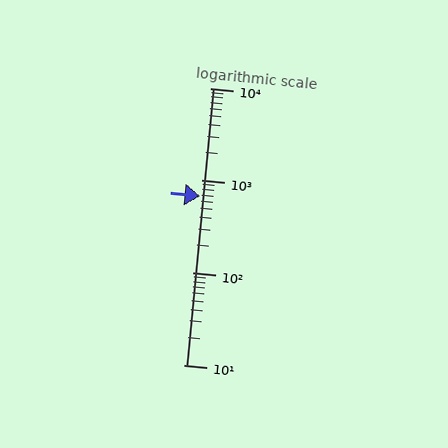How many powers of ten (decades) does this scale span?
The scale spans 3 decades, from 10 to 10000.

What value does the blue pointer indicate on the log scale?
The pointer indicates approximately 670.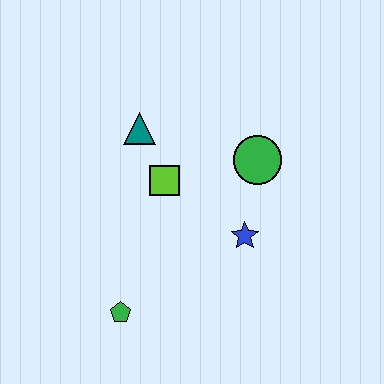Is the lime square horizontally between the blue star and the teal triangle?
Yes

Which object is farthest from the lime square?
The green pentagon is farthest from the lime square.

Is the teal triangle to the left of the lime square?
Yes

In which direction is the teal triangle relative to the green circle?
The teal triangle is to the left of the green circle.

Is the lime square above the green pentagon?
Yes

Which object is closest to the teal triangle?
The lime square is closest to the teal triangle.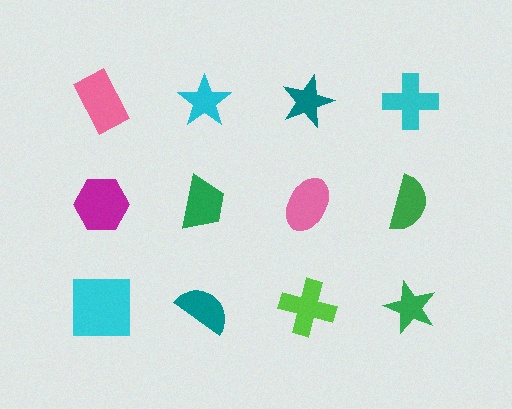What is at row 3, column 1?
A cyan square.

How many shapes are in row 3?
4 shapes.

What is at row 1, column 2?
A cyan star.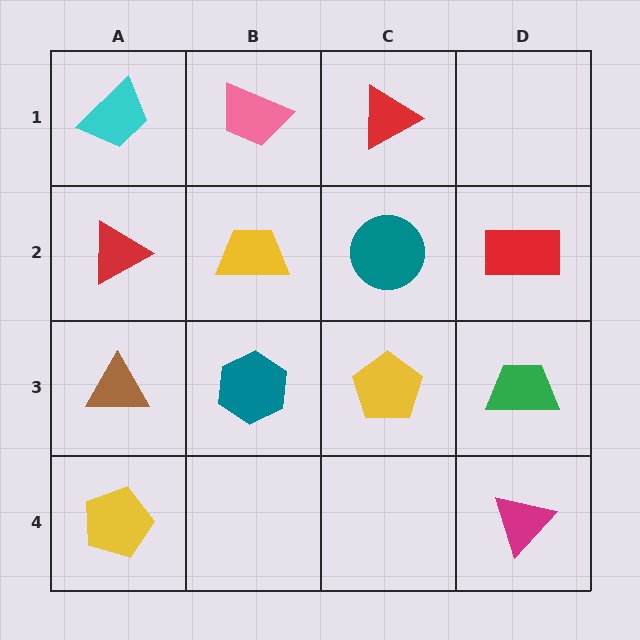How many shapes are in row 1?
3 shapes.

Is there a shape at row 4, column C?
No, that cell is empty.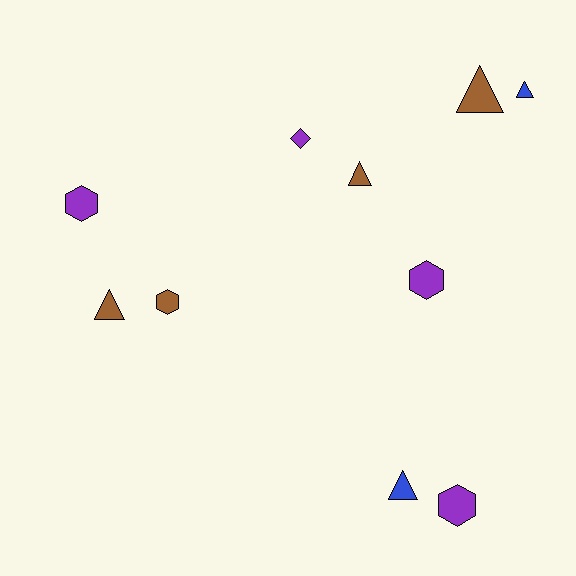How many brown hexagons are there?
There is 1 brown hexagon.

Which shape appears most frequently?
Triangle, with 5 objects.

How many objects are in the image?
There are 10 objects.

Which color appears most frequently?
Purple, with 4 objects.